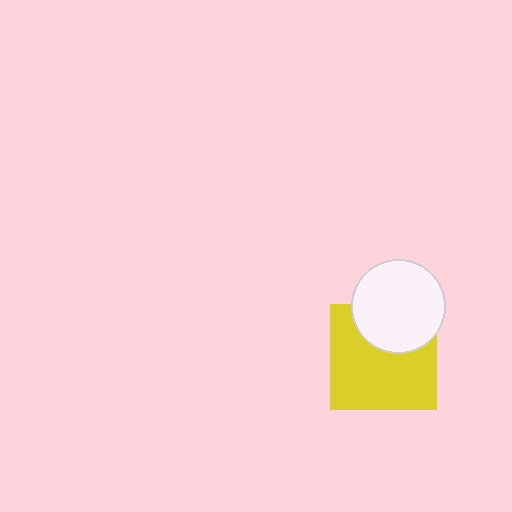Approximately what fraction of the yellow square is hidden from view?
Roughly 32% of the yellow square is hidden behind the white circle.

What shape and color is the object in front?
The object in front is a white circle.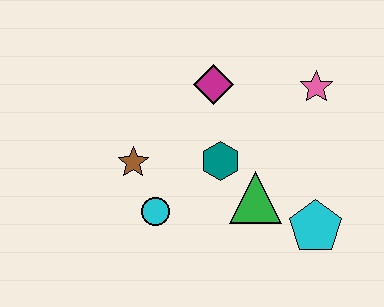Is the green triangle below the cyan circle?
No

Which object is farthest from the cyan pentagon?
The brown star is farthest from the cyan pentagon.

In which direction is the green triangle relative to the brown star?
The green triangle is to the right of the brown star.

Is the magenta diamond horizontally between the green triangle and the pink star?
No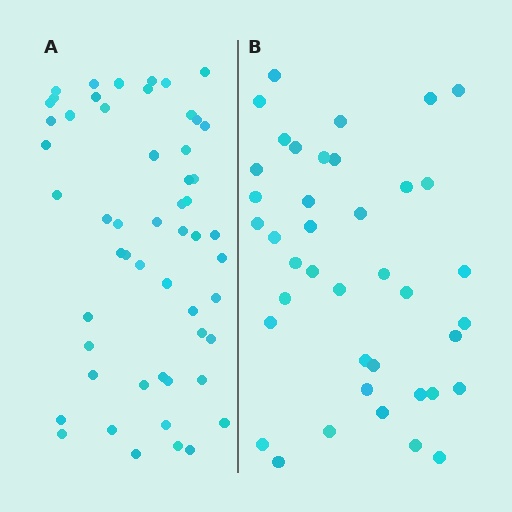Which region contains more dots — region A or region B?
Region A (the left region) has more dots.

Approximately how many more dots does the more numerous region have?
Region A has approximately 15 more dots than region B.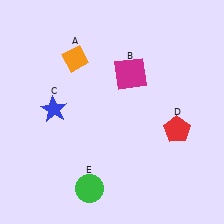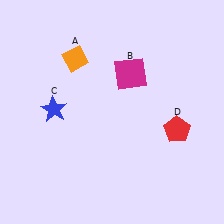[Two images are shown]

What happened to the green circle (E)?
The green circle (E) was removed in Image 2. It was in the bottom-left area of Image 1.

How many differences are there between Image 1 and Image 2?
There is 1 difference between the two images.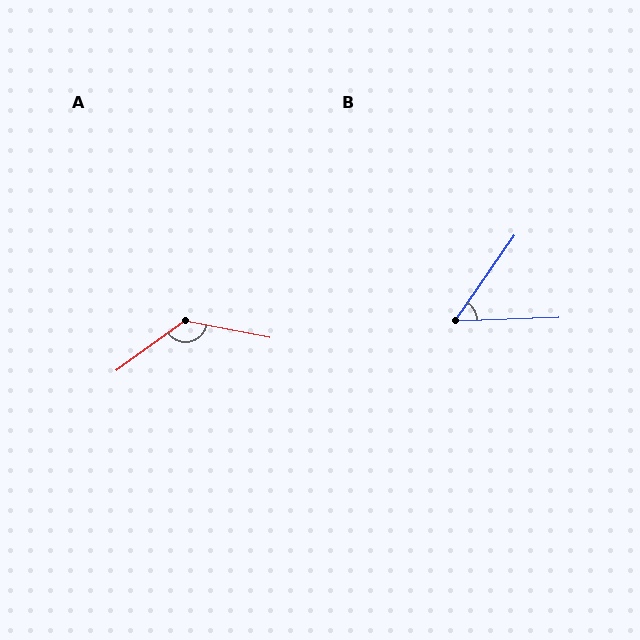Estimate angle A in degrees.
Approximately 133 degrees.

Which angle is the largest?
A, at approximately 133 degrees.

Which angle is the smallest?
B, at approximately 53 degrees.